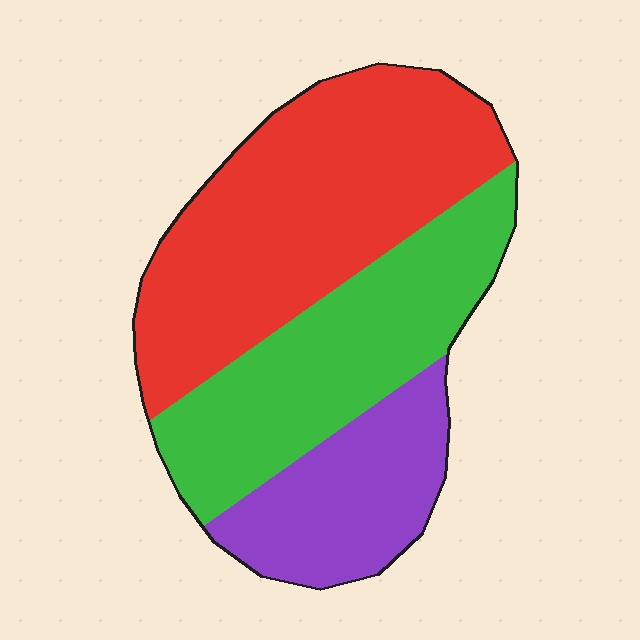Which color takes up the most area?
Red, at roughly 45%.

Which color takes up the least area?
Purple, at roughly 20%.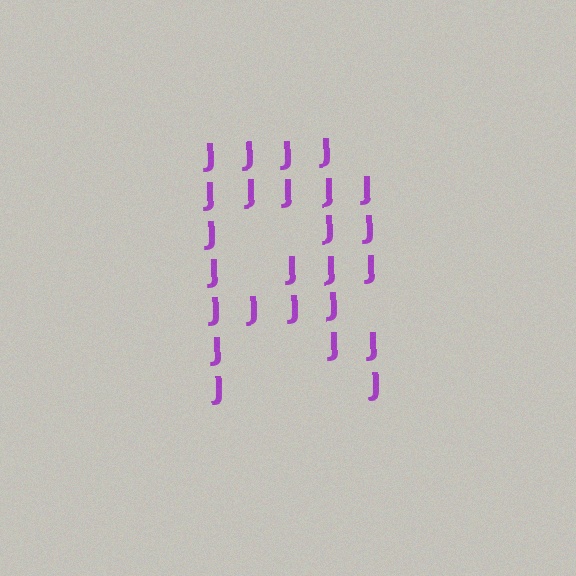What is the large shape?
The large shape is the letter R.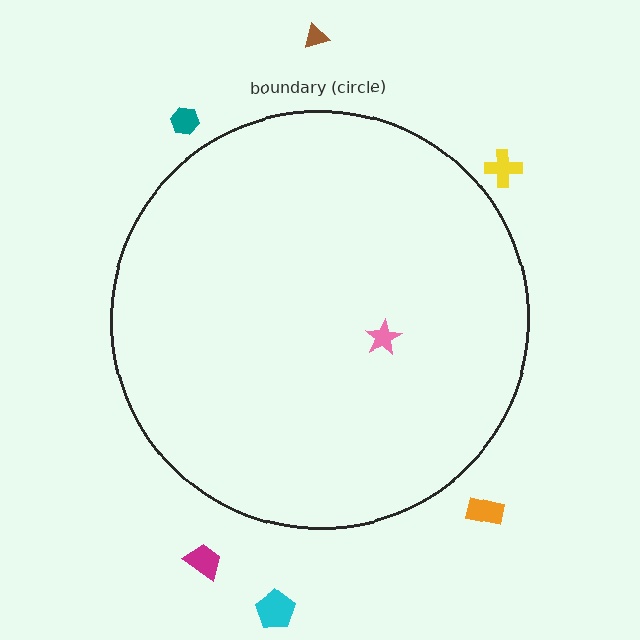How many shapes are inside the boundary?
1 inside, 6 outside.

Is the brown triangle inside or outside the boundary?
Outside.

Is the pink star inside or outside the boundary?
Inside.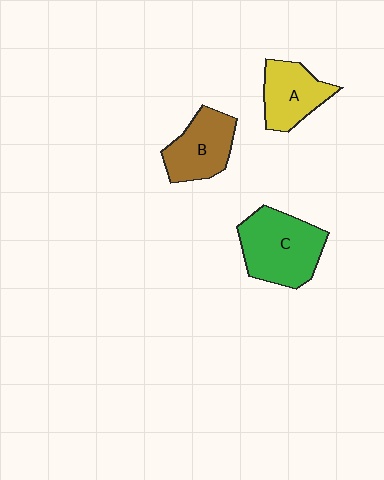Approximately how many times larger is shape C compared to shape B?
Approximately 1.4 times.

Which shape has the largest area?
Shape C (green).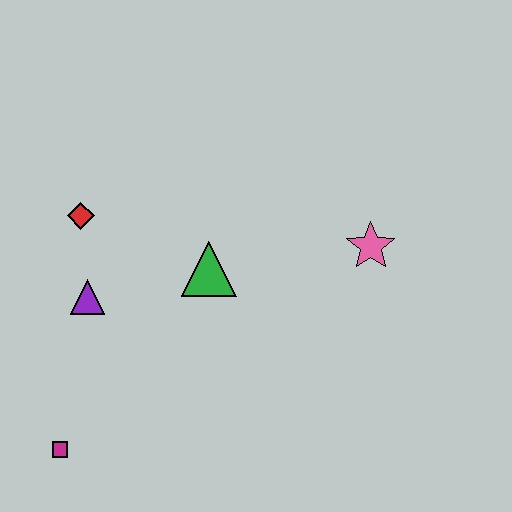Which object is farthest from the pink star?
The magenta square is farthest from the pink star.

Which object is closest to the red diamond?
The purple triangle is closest to the red diamond.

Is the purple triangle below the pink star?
Yes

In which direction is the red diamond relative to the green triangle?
The red diamond is to the left of the green triangle.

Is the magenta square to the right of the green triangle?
No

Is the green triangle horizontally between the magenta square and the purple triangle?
No